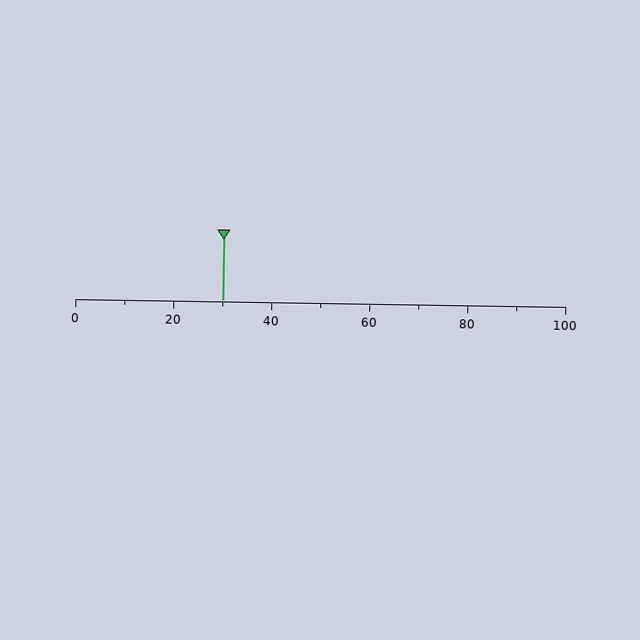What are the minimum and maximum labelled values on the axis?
The axis runs from 0 to 100.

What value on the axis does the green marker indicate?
The marker indicates approximately 30.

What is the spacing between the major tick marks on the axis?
The major ticks are spaced 20 apart.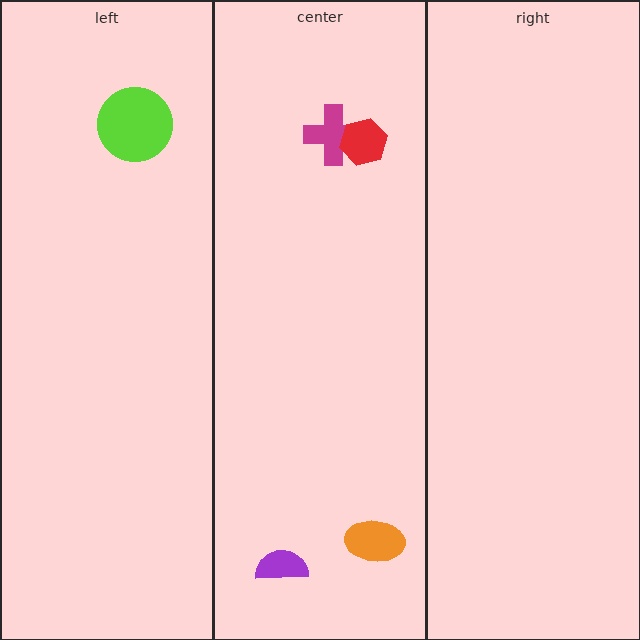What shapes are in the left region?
The lime circle.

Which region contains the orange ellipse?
The center region.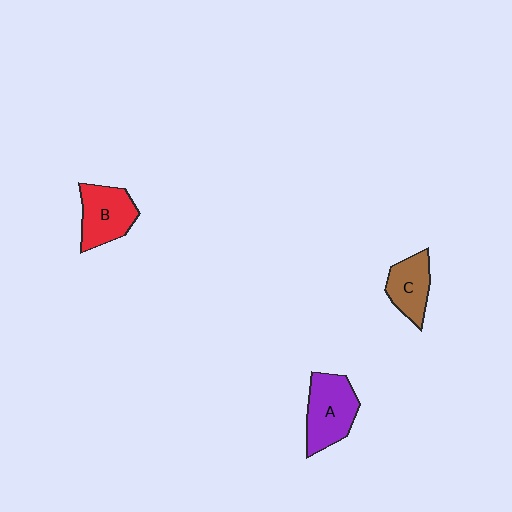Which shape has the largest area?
Shape A (purple).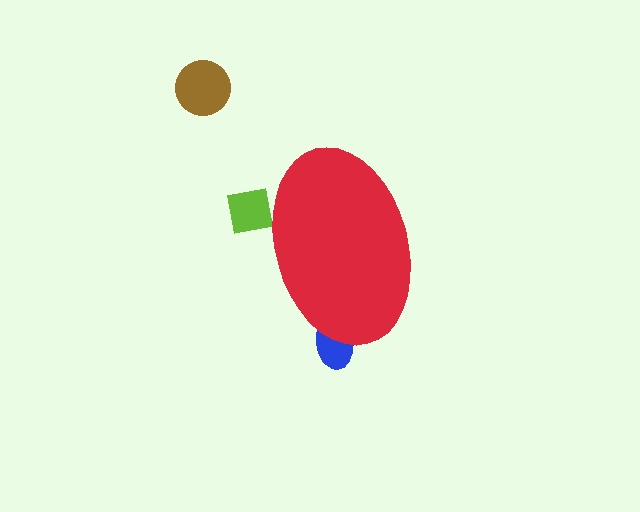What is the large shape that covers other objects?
A red ellipse.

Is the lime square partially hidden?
Yes, the lime square is partially hidden behind the red ellipse.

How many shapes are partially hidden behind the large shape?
2 shapes are partially hidden.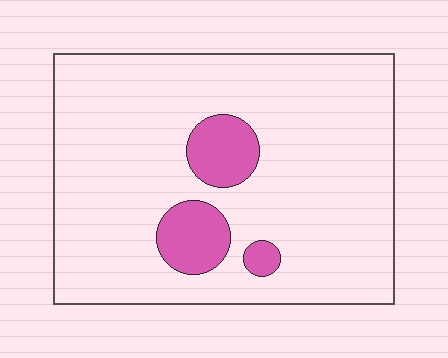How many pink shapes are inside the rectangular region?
3.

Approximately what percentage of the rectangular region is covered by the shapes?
Approximately 10%.